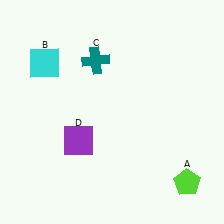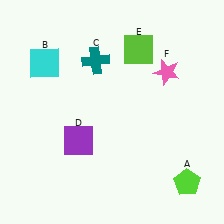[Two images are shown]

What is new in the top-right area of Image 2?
A pink star (F) was added in the top-right area of Image 2.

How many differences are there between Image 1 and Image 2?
There are 2 differences between the two images.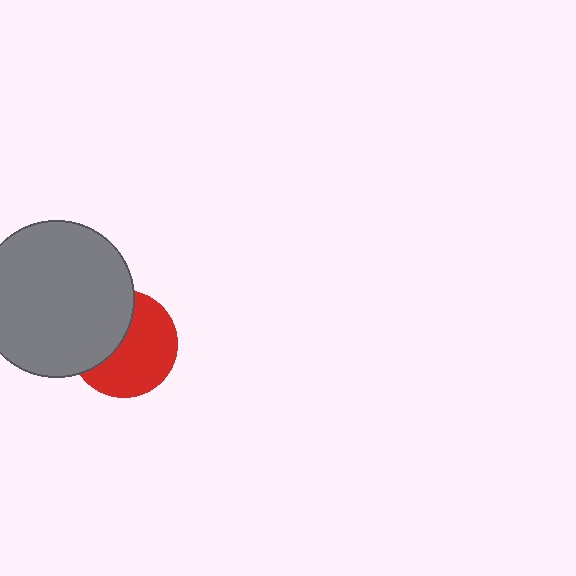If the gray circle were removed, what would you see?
You would see the complete red circle.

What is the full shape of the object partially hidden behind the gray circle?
The partially hidden object is a red circle.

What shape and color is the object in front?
The object in front is a gray circle.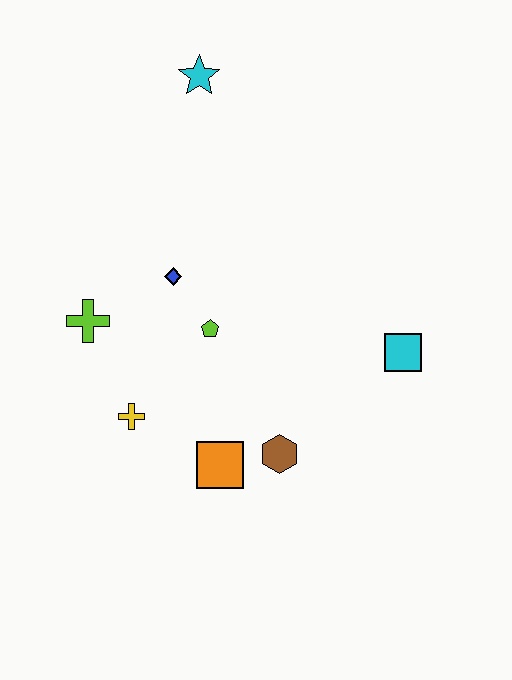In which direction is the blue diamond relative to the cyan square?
The blue diamond is to the left of the cyan square.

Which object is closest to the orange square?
The brown hexagon is closest to the orange square.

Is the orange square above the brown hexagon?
No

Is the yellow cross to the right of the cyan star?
No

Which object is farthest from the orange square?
The cyan star is farthest from the orange square.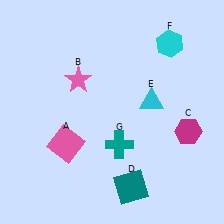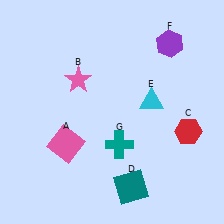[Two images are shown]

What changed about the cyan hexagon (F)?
In Image 1, F is cyan. In Image 2, it changed to purple.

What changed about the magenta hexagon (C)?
In Image 1, C is magenta. In Image 2, it changed to red.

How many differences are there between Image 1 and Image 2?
There are 2 differences between the two images.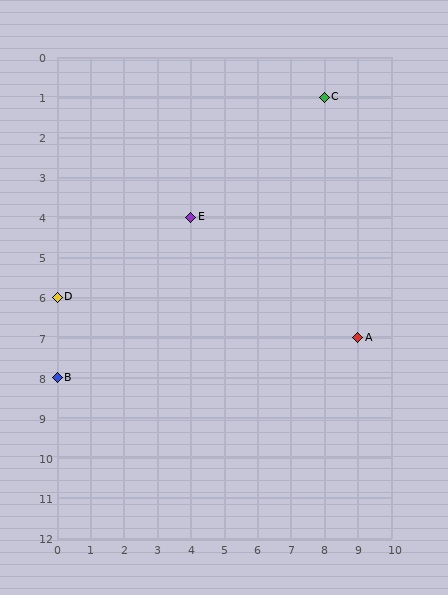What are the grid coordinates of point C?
Point C is at grid coordinates (8, 1).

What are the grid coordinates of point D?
Point D is at grid coordinates (0, 6).